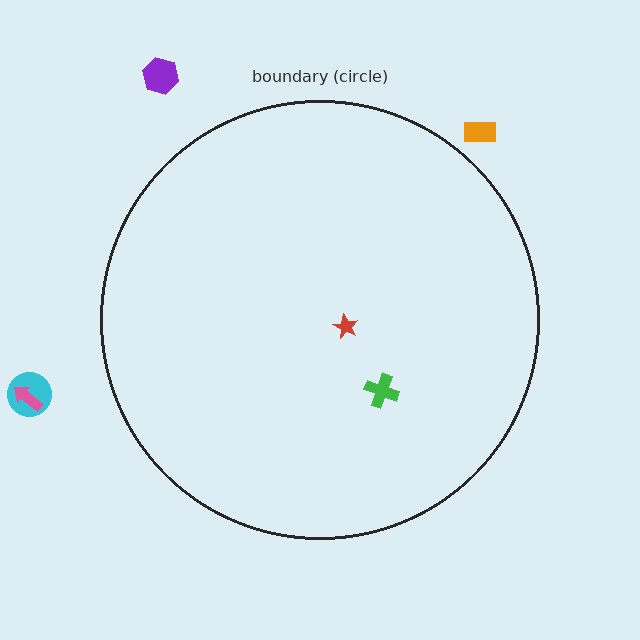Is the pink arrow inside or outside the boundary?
Outside.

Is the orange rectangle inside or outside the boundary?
Outside.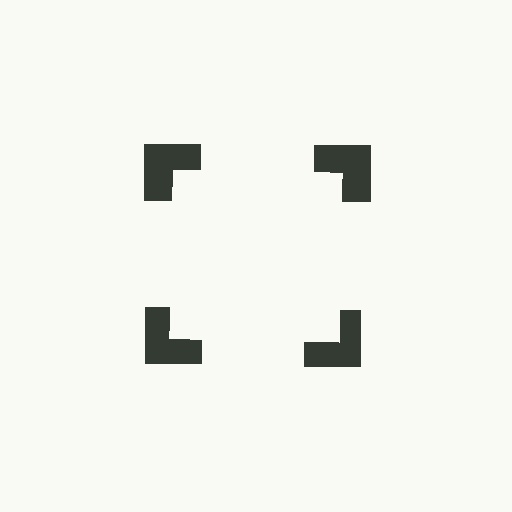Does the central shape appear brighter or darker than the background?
It typically appears slightly brighter than the background, even though no actual brightness change is drawn.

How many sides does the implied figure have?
4 sides.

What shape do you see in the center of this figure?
An illusory square — its edges are inferred from the aligned wedge cuts in the notched squares, not physically drawn.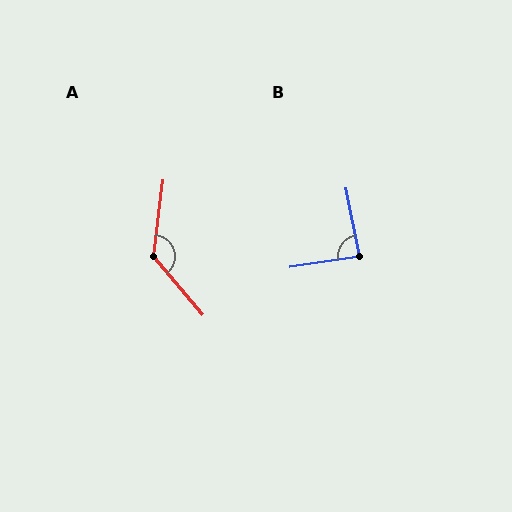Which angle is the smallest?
B, at approximately 87 degrees.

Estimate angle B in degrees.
Approximately 87 degrees.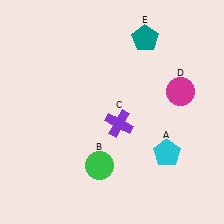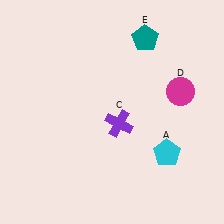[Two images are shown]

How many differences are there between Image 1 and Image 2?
There is 1 difference between the two images.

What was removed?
The green circle (B) was removed in Image 2.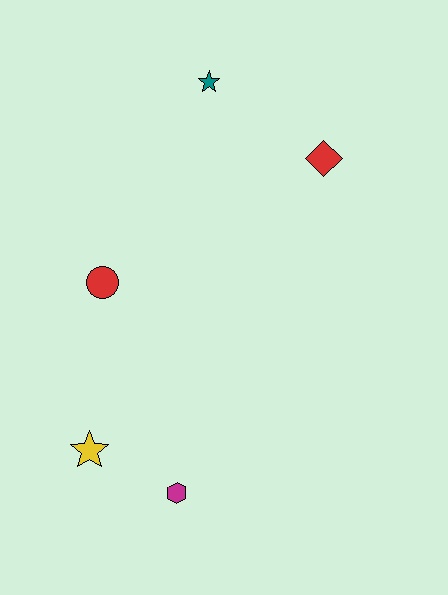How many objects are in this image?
There are 5 objects.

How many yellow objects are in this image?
There is 1 yellow object.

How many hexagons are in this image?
There is 1 hexagon.